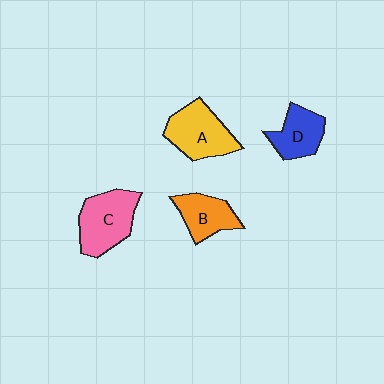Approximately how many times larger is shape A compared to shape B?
Approximately 1.4 times.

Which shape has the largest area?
Shape C (pink).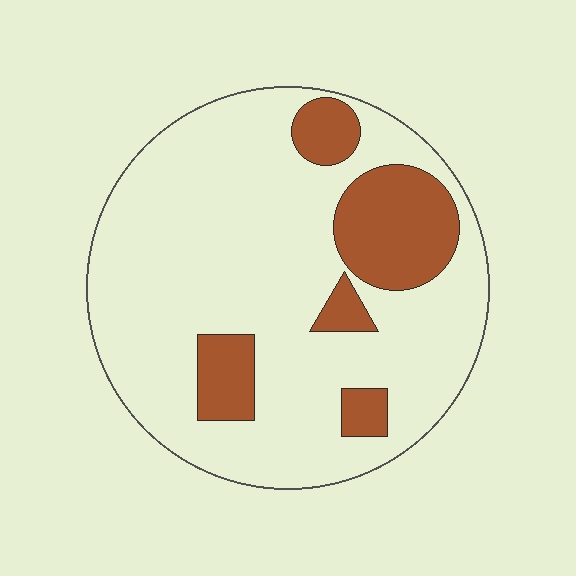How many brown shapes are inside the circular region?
5.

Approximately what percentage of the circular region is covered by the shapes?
Approximately 20%.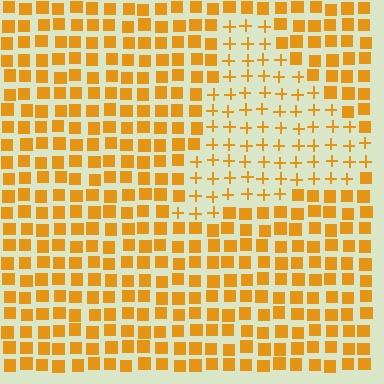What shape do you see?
I see a triangle.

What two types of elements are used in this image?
The image uses plus signs inside the triangle region and squares outside it.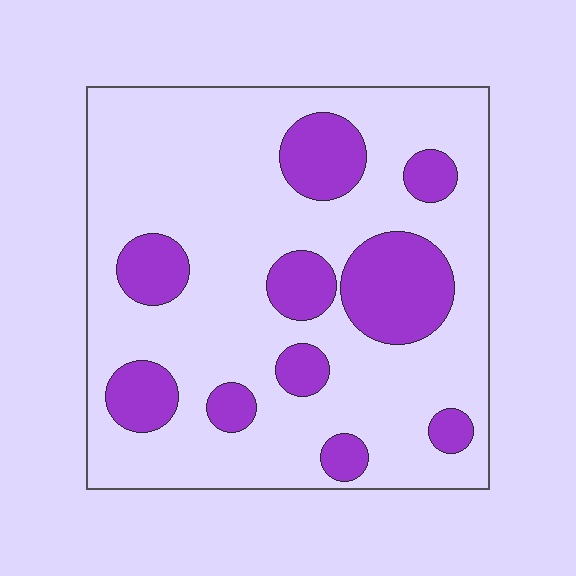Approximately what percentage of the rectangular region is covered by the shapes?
Approximately 25%.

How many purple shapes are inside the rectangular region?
10.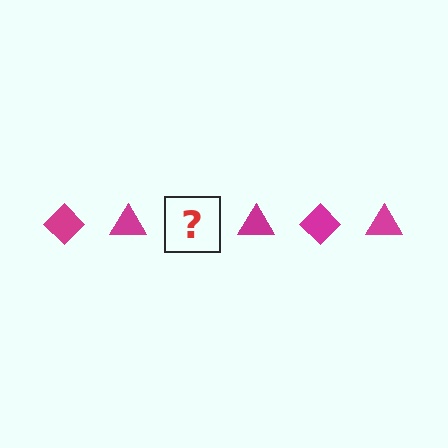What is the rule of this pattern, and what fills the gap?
The rule is that the pattern cycles through diamond, triangle shapes in magenta. The gap should be filled with a magenta diamond.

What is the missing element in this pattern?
The missing element is a magenta diamond.